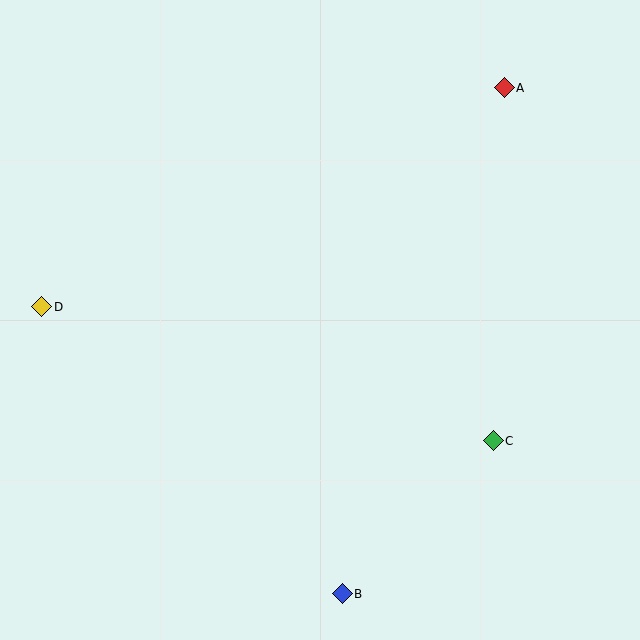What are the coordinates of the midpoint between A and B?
The midpoint between A and B is at (423, 341).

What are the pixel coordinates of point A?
Point A is at (504, 88).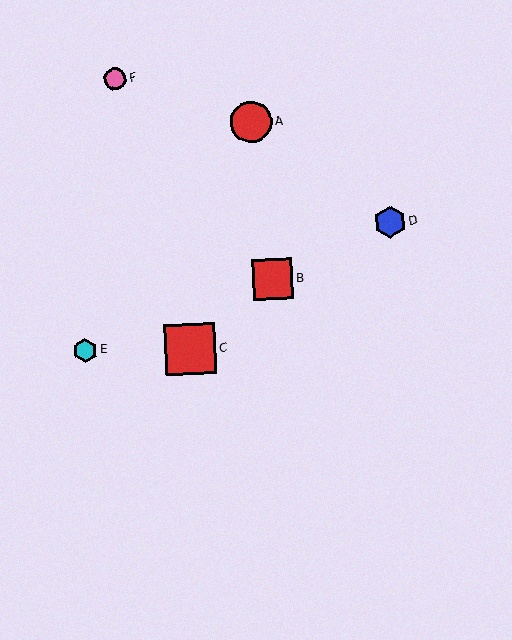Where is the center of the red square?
The center of the red square is at (273, 279).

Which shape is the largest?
The red square (labeled C) is the largest.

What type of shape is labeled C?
Shape C is a red square.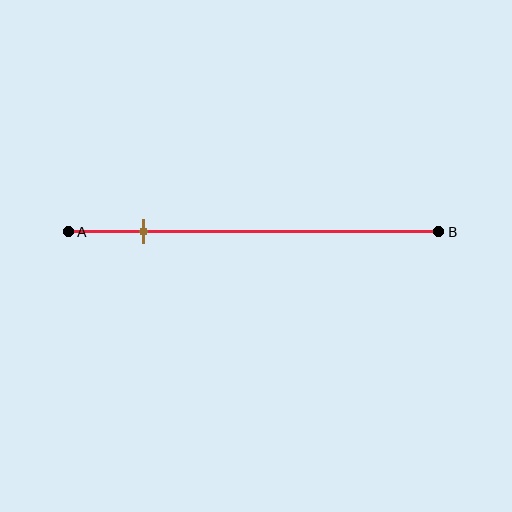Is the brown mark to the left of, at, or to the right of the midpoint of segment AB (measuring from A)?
The brown mark is to the left of the midpoint of segment AB.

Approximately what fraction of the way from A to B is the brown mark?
The brown mark is approximately 20% of the way from A to B.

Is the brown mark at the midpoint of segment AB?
No, the mark is at about 20% from A, not at the 50% midpoint.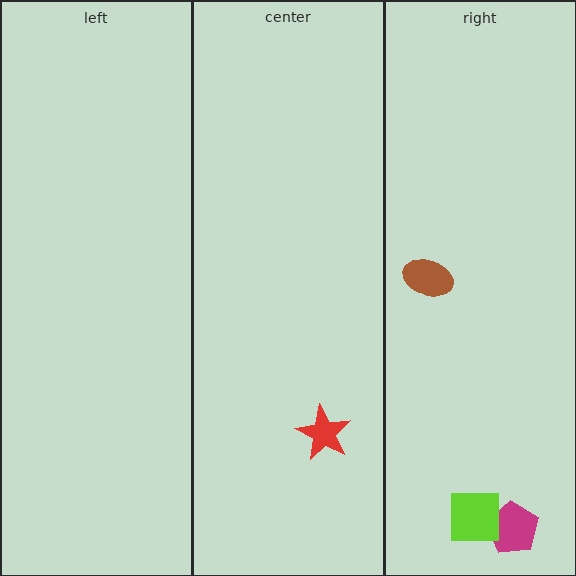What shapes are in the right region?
The brown ellipse, the magenta pentagon, the lime square.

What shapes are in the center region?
The red star.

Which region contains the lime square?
The right region.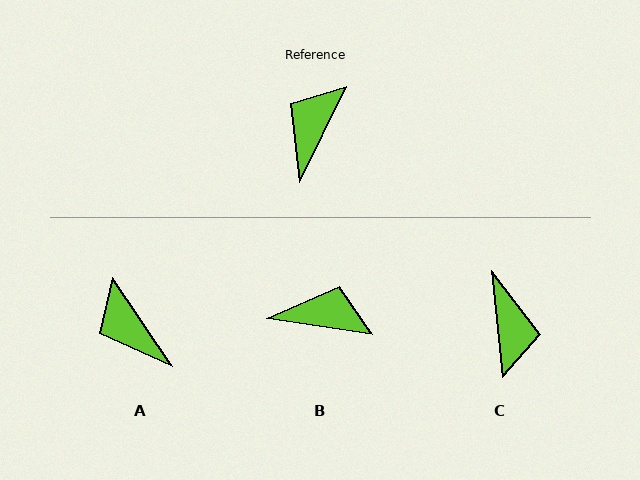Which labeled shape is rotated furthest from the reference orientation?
C, about 148 degrees away.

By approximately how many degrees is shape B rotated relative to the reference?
Approximately 72 degrees clockwise.